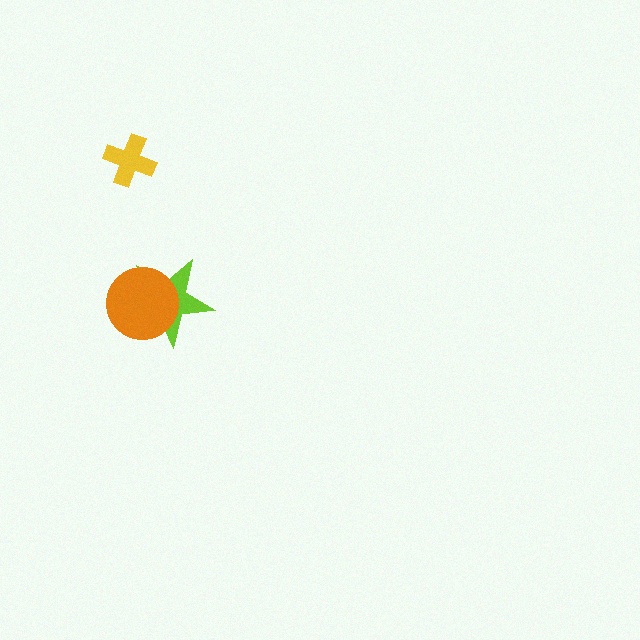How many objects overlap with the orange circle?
1 object overlaps with the orange circle.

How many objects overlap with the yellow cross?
0 objects overlap with the yellow cross.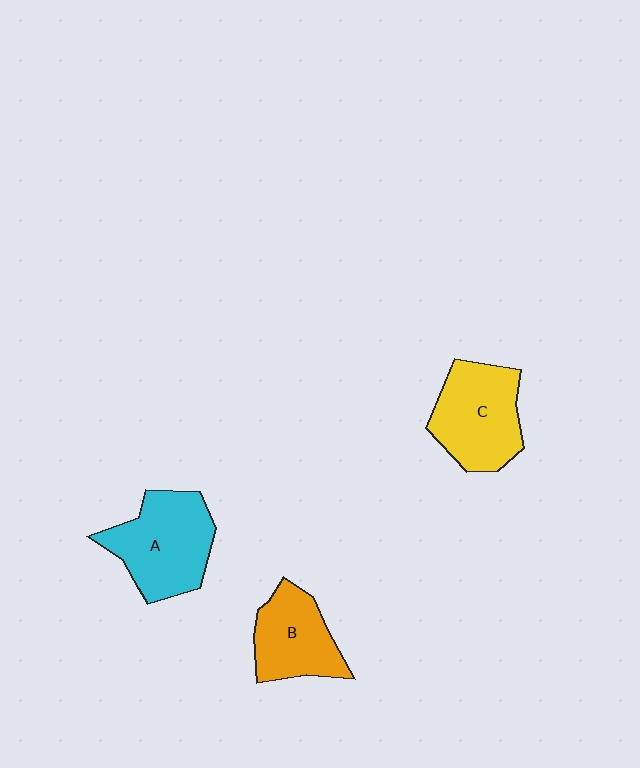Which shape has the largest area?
Shape A (cyan).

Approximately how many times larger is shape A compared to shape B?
Approximately 1.3 times.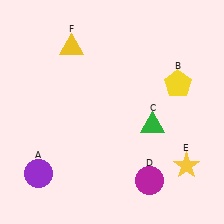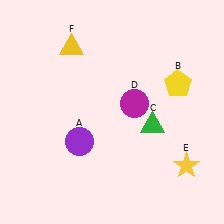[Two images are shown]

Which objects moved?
The objects that moved are: the purple circle (A), the magenta circle (D).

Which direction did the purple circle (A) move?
The purple circle (A) moved right.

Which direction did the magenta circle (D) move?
The magenta circle (D) moved up.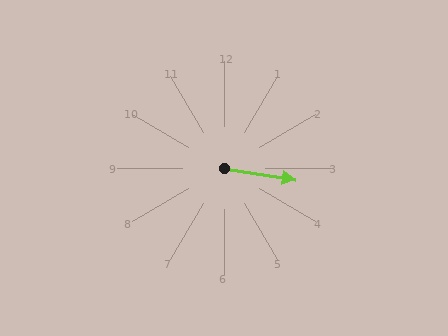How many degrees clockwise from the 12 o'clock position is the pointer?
Approximately 99 degrees.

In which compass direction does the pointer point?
East.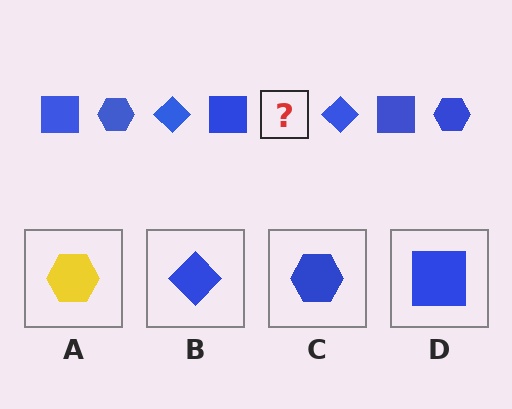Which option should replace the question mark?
Option C.